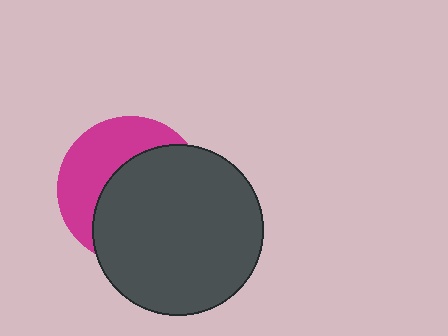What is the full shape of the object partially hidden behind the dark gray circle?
The partially hidden object is a magenta circle.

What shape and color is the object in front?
The object in front is a dark gray circle.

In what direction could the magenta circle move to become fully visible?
The magenta circle could move toward the upper-left. That would shift it out from behind the dark gray circle entirely.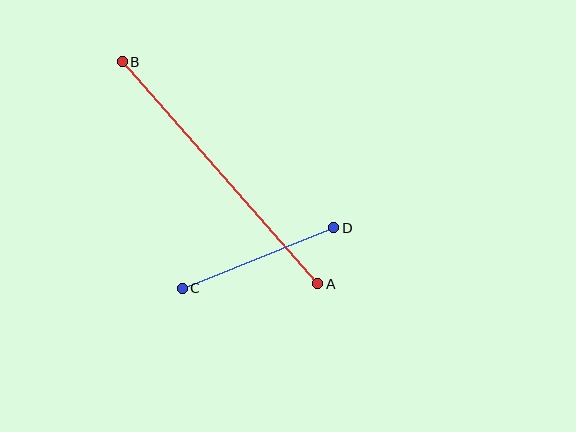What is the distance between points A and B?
The distance is approximately 296 pixels.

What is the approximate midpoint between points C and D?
The midpoint is at approximately (258, 258) pixels.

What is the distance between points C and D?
The distance is approximately 163 pixels.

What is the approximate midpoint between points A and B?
The midpoint is at approximately (220, 173) pixels.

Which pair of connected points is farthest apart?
Points A and B are farthest apart.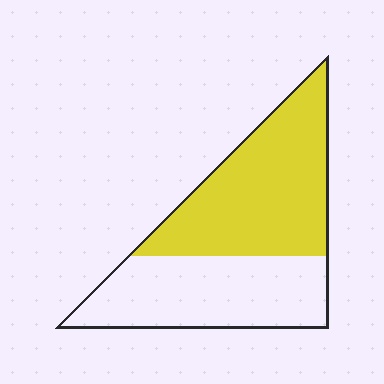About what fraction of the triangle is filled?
About one half (1/2).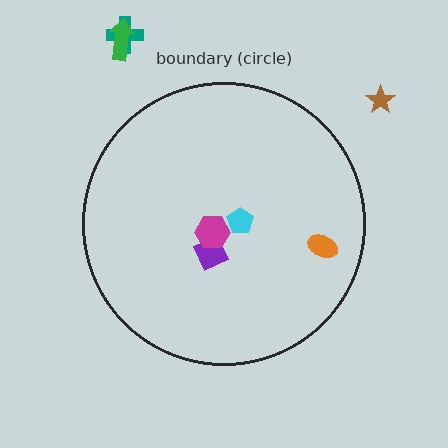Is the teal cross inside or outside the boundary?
Outside.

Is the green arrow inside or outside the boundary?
Outside.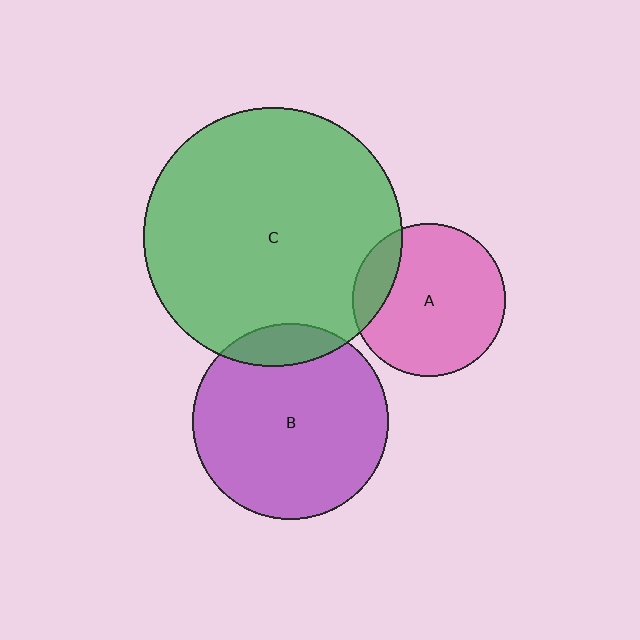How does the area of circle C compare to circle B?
Approximately 1.7 times.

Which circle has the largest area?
Circle C (green).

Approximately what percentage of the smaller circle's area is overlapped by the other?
Approximately 10%.